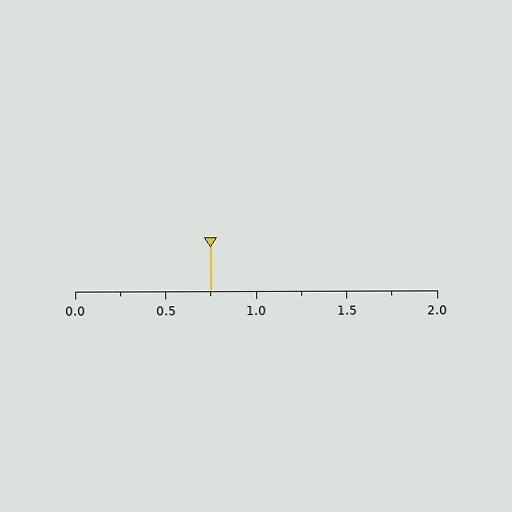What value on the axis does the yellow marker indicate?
The marker indicates approximately 0.75.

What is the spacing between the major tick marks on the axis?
The major ticks are spaced 0.5 apart.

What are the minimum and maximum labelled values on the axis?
The axis runs from 0.0 to 2.0.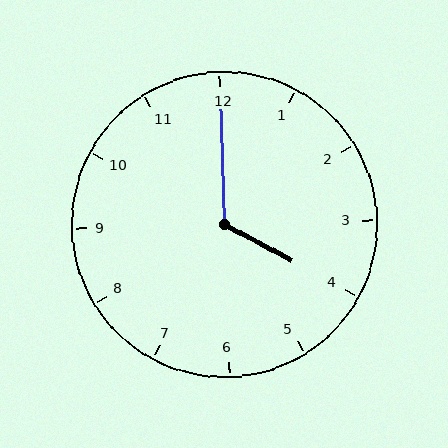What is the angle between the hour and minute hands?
Approximately 120 degrees.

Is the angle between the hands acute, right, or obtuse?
It is obtuse.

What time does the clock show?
4:00.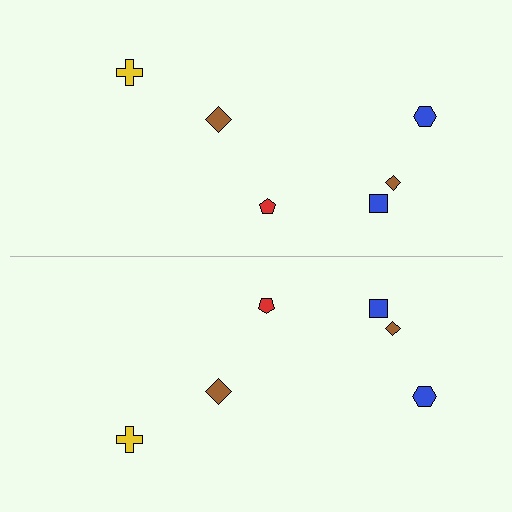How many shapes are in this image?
There are 12 shapes in this image.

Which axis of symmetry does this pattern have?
The pattern has a horizontal axis of symmetry running through the center of the image.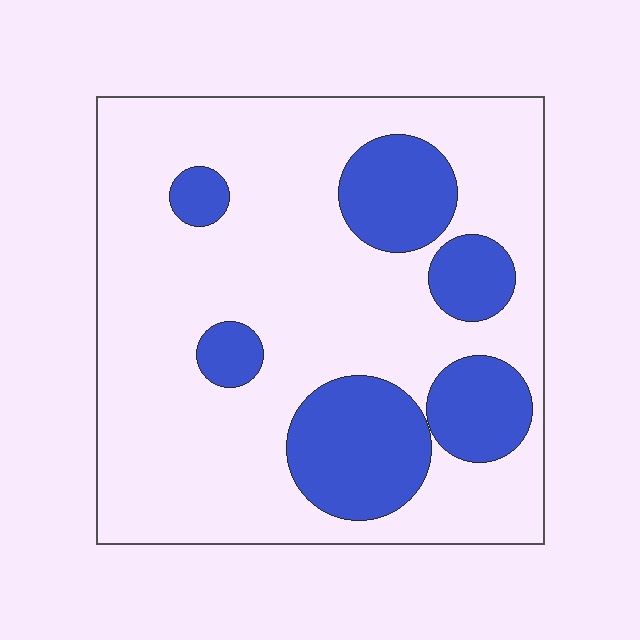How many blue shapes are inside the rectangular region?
6.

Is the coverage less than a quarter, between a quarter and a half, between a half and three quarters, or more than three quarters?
Less than a quarter.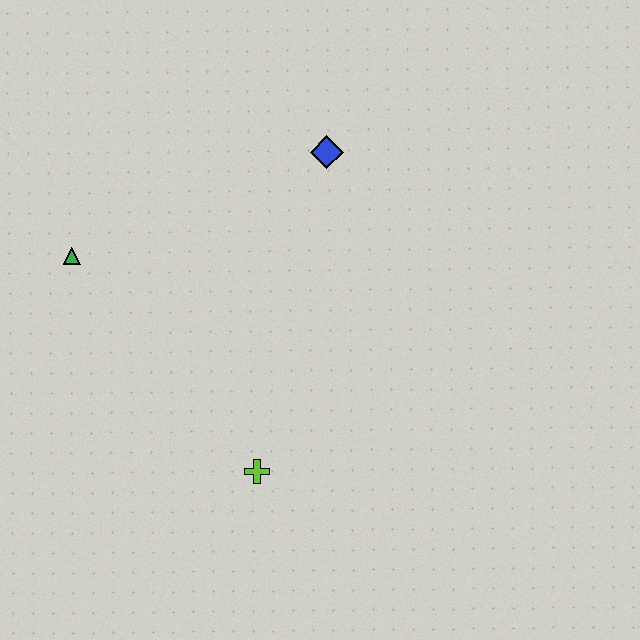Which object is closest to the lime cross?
The green triangle is closest to the lime cross.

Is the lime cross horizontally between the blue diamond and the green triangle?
Yes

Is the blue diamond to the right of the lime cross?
Yes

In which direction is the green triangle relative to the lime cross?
The green triangle is above the lime cross.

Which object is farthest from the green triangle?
The lime cross is farthest from the green triangle.